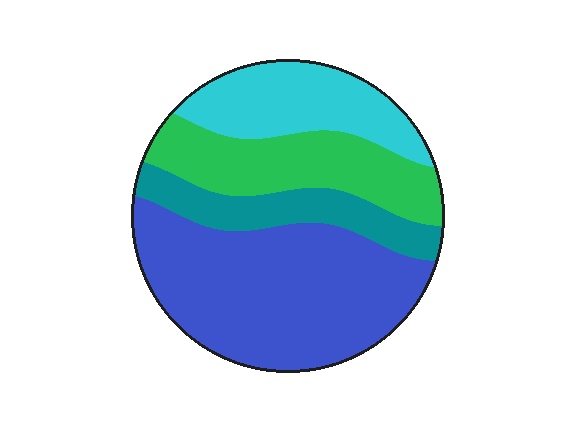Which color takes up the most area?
Blue, at roughly 45%.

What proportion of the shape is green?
Green covers about 20% of the shape.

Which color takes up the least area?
Teal, at roughly 15%.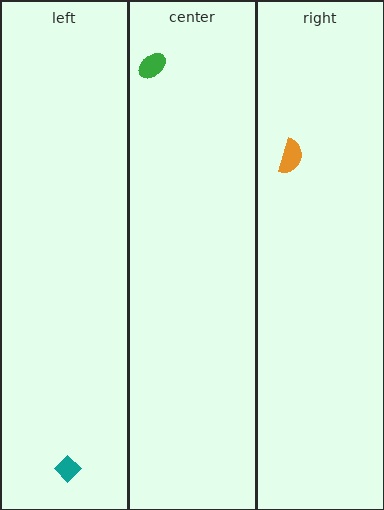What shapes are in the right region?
The orange semicircle.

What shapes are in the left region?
The teal diamond.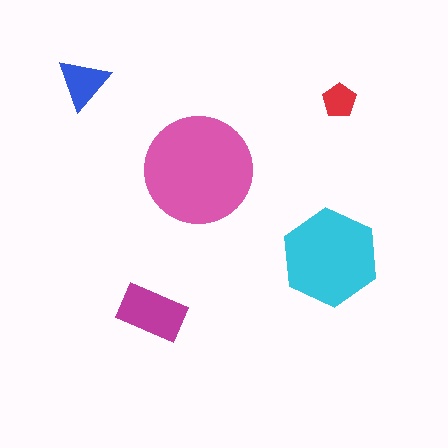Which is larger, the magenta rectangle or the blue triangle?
The magenta rectangle.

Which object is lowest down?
The magenta rectangle is bottommost.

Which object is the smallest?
The red pentagon.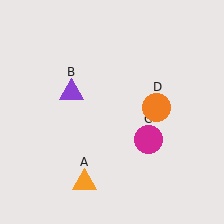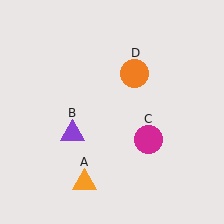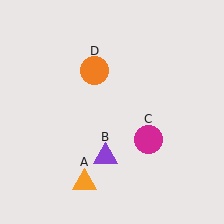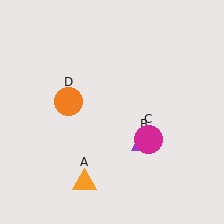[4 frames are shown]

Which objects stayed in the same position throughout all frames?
Orange triangle (object A) and magenta circle (object C) remained stationary.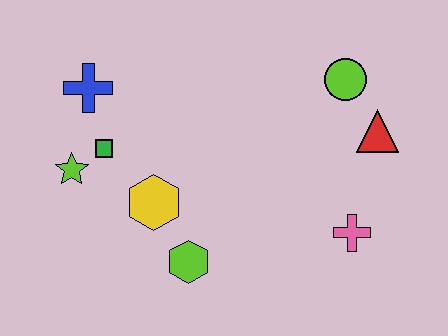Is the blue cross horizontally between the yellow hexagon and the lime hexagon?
No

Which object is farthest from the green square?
The red triangle is farthest from the green square.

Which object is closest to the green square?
The lime star is closest to the green square.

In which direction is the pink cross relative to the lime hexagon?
The pink cross is to the right of the lime hexagon.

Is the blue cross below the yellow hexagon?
No